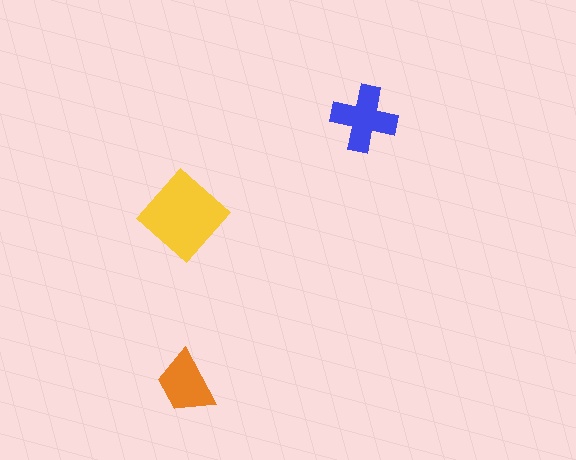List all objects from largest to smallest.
The yellow diamond, the blue cross, the orange trapezoid.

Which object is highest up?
The blue cross is topmost.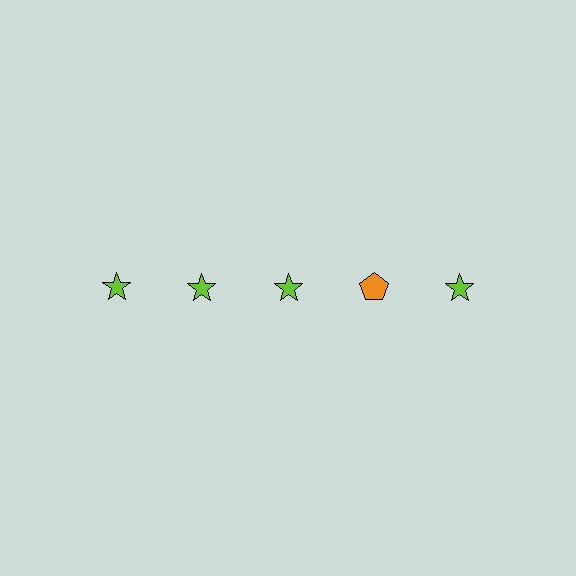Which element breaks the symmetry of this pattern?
The orange pentagon in the top row, second from right column breaks the symmetry. All other shapes are lime stars.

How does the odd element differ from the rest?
It differs in both color (orange instead of lime) and shape (pentagon instead of star).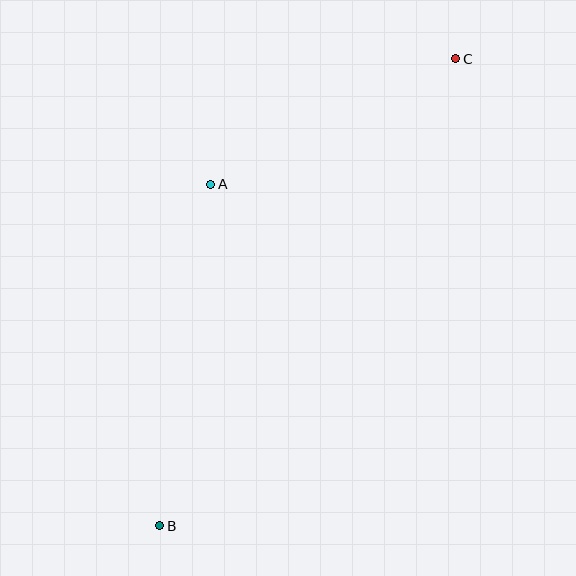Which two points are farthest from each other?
Points B and C are farthest from each other.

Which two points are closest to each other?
Points A and C are closest to each other.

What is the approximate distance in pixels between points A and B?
The distance between A and B is approximately 345 pixels.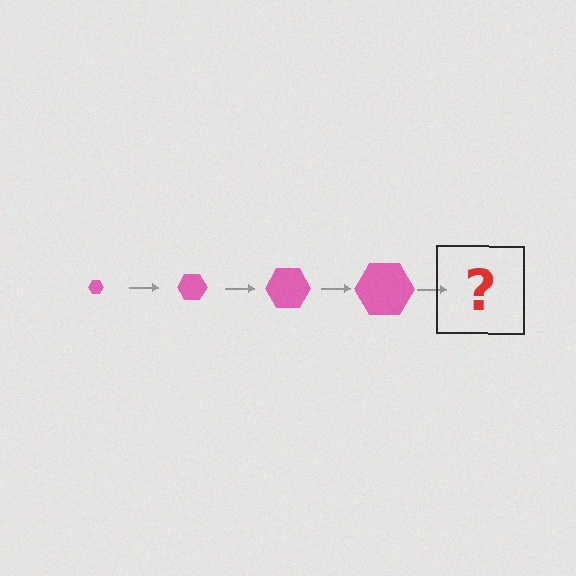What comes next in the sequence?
The next element should be a pink hexagon, larger than the previous one.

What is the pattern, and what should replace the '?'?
The pattern is that the hexagon gets progressively larger each step. The '?' should be a pink hexagon, larger than the previous one.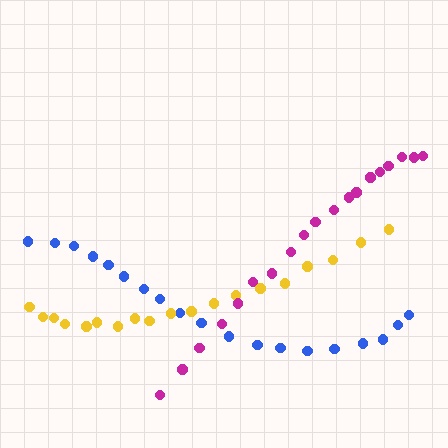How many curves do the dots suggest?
There are 3 distinct paths.